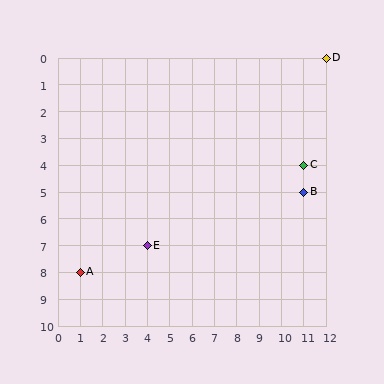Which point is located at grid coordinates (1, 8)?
Point A is at (1, 8).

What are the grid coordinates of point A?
Point A is at grid coordinates (1, 8).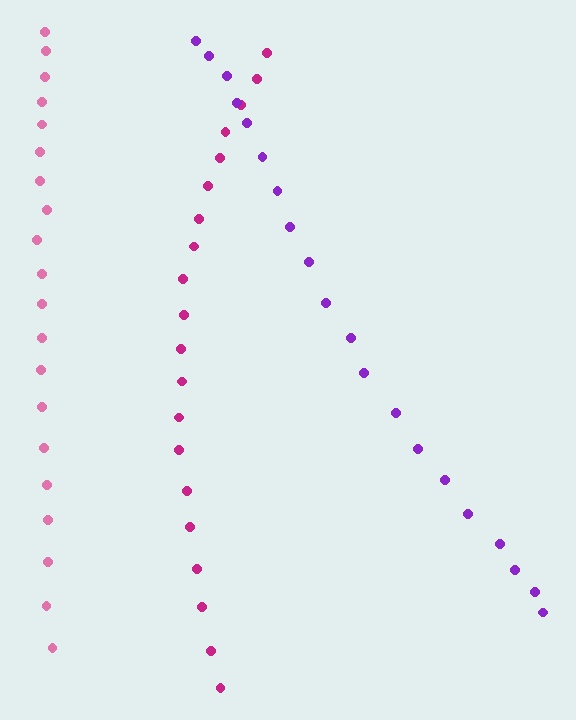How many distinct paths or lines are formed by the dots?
There are 3 distinct paths.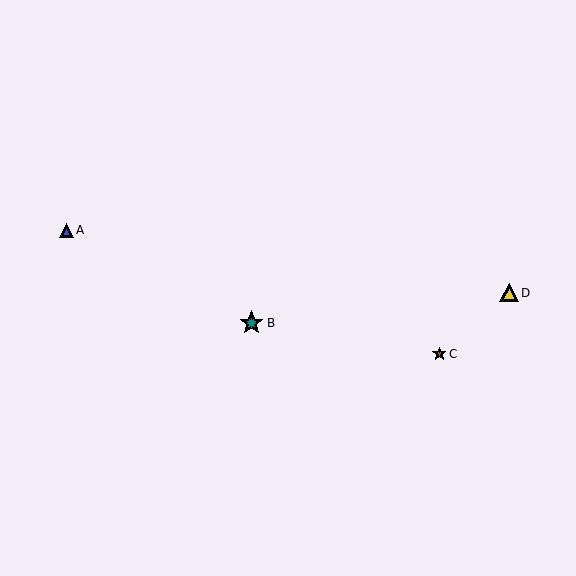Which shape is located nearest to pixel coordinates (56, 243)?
The blue triangle (labeled A) at (66, 230) is nearest to that location.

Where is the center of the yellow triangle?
The center of the yellow triangle is at (509, 293).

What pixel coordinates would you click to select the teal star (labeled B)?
Click at (252, 323) to select the teal star B.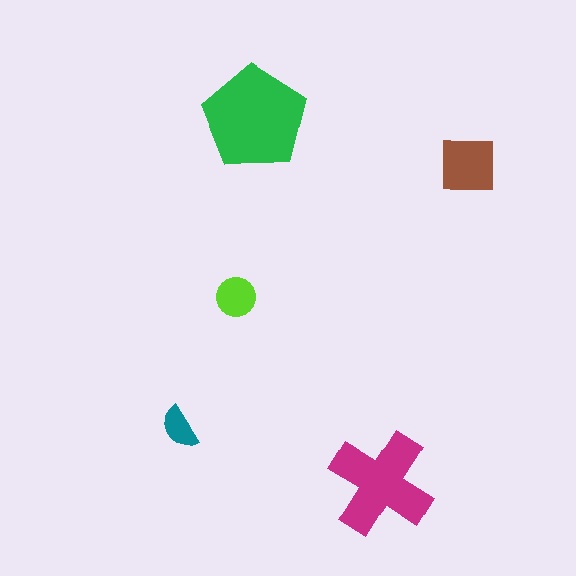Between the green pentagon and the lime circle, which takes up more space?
The green pentagon.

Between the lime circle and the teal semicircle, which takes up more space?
The lime circle.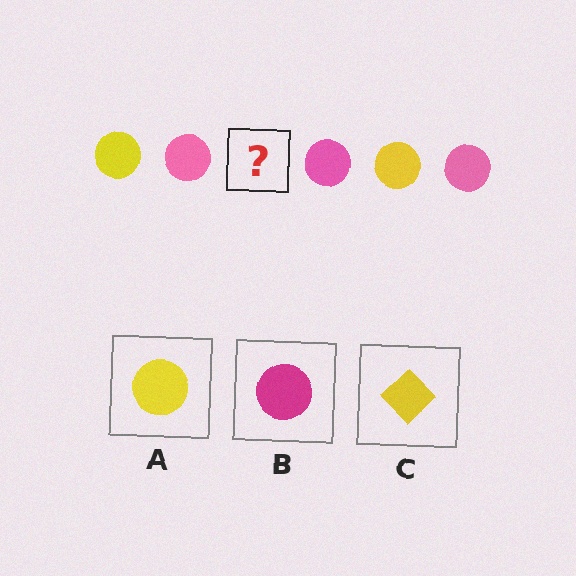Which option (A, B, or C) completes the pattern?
A.